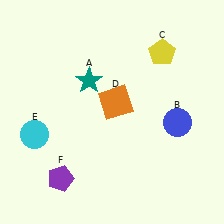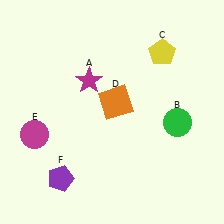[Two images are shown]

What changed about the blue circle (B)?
In Image 1, B is blue. In Image 2, it changed to green.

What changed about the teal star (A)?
In Image 1, A is teal. In Image 2, it changed to magenta.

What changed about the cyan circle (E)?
In Image 1, E is cyan. In Image 2, it changed to magenta.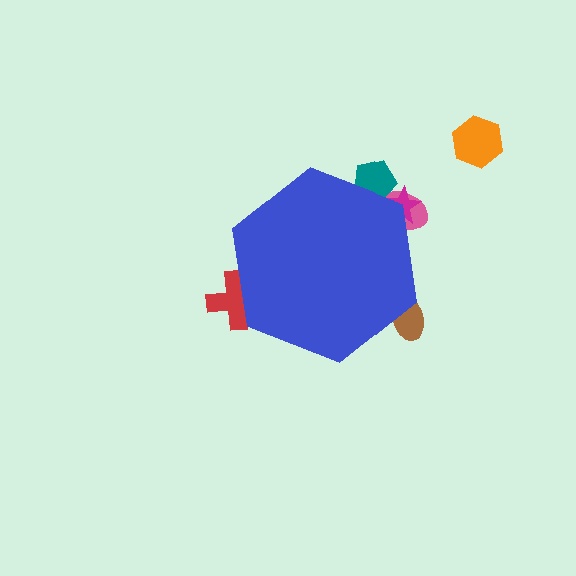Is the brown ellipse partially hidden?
Yes, the brown ellipse is partially hidden behind the blue hexagon.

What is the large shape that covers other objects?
A blue hexagon.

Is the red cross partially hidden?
Yes, the red cross is partially hidden behind the blue hexagon.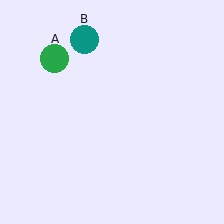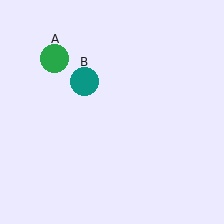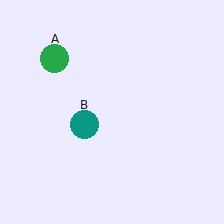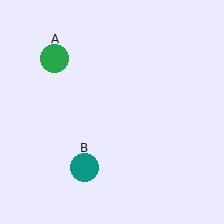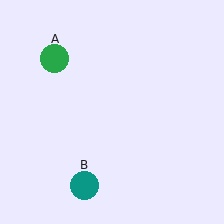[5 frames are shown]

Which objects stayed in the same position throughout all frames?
Green circle (object A) remained stationary.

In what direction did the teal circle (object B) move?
The teal circle (object B) moved down.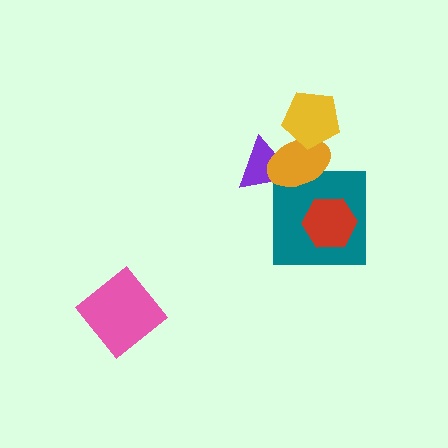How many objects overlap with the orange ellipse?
3 objects overlap with the orange ellipse.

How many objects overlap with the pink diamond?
0 objects overlap with the pink diamond.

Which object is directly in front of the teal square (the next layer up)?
The orange ellipse is directly in front of the teal square.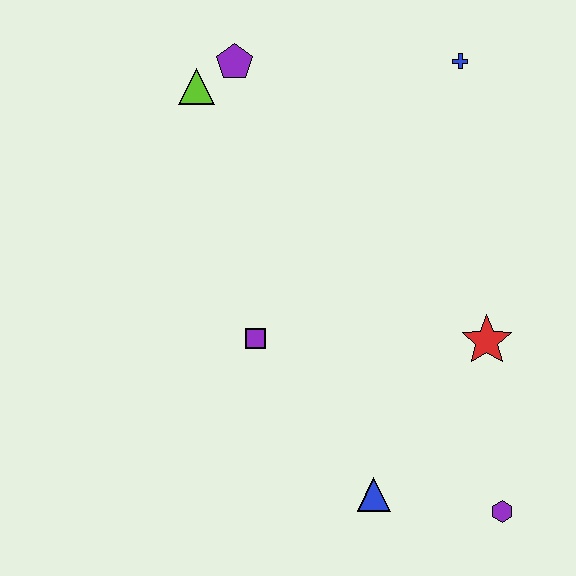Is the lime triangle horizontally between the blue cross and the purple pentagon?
No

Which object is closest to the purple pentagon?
The lime triangle is closest to the purple pentagon.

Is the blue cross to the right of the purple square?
Yes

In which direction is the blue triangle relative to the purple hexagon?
The blue triangle is to the left of the purple hexagon.